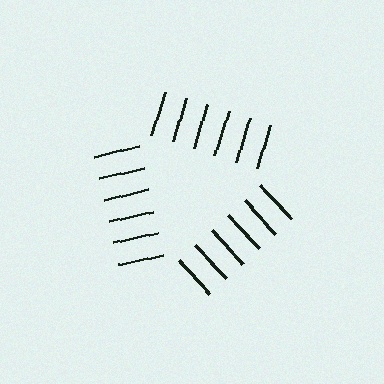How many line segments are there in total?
18 — 6 along each of the 3 edges.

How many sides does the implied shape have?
3 sides — the line-ends trace a triangle.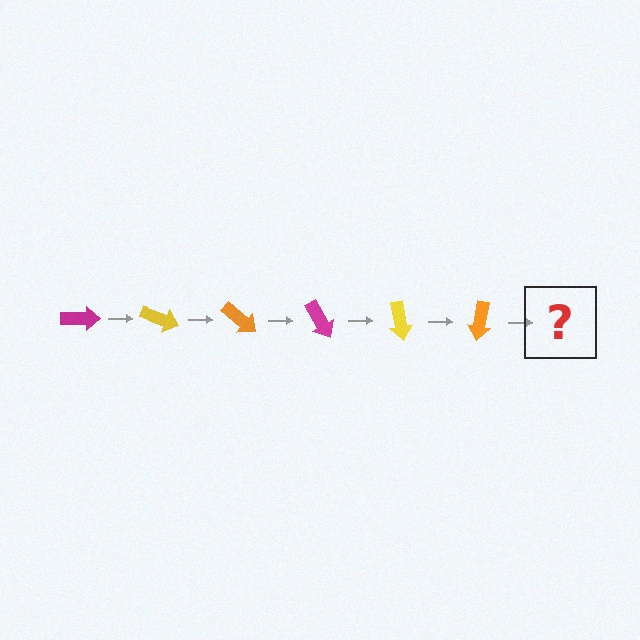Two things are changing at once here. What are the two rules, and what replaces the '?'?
The two rules are that it rotates 20 degrees each step and the color cycles through magenta, yellow, and orange. The '?' should be a magenta arrow, rotated 120 degrees from the start.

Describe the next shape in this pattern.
It should be a magenta arrow, rotated 120 degrees from the start.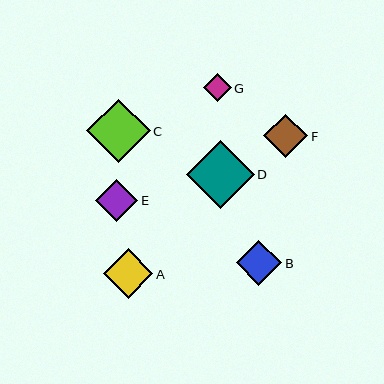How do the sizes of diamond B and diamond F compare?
Diamond B and diamond F are approximately the same size.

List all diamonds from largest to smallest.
From largest to smallest: D, C, A, B, F, E, G.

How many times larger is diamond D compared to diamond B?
Diamond D is approximately 1.5 times the size of diamond B.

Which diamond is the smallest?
Diamond G is the smallest with a size of approximately 28 pixels.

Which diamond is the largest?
Diamond D is the largest with a size of approximately 68 pixels.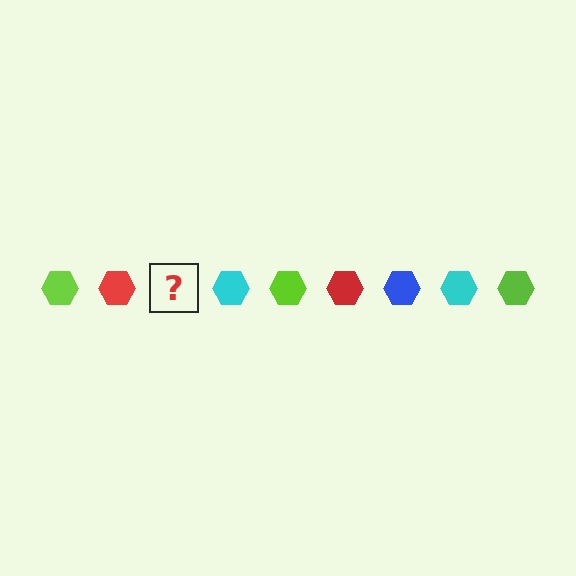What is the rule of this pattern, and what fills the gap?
The rule is that the pattern cycles through lime, red, blue, cyan hexagons. The gap should be filled with a blue hexagon.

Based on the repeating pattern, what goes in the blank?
The blank should be a blue hexagon.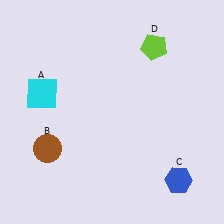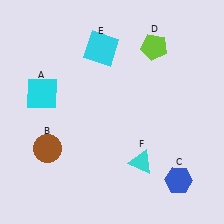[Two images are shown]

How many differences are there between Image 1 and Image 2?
There are 2 differences between the two images.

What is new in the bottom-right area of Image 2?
A cyan triangle (F) was added in the bottom-right area of Image 2.